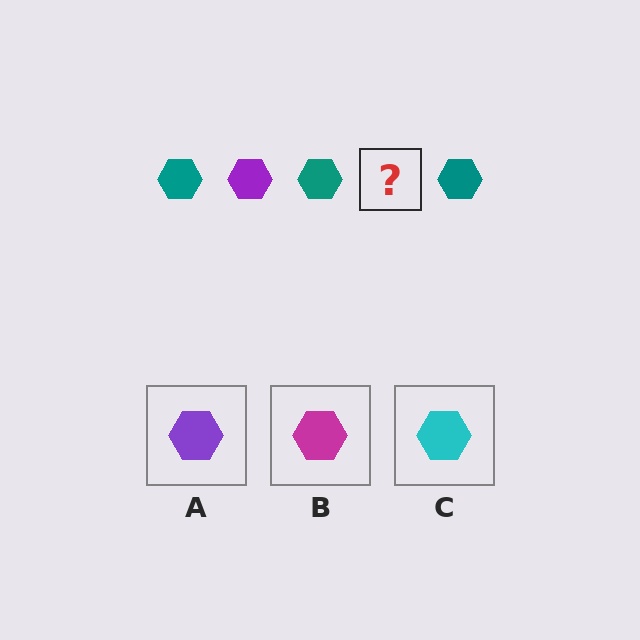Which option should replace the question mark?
Option A.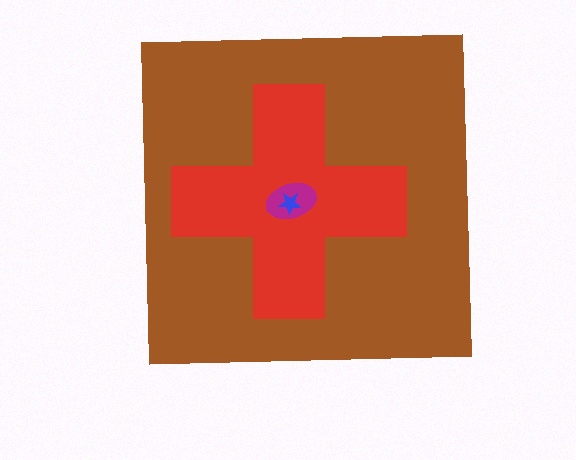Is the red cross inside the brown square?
Yes.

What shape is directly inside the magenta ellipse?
The blue star.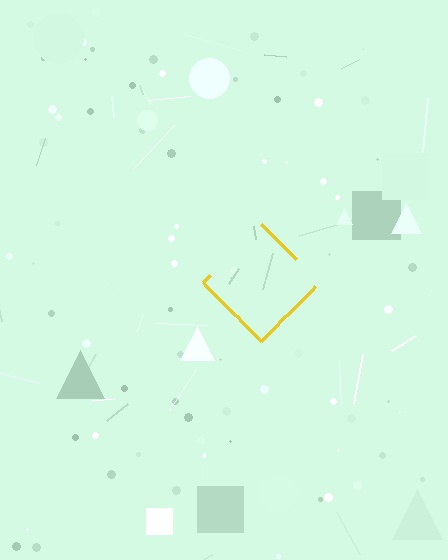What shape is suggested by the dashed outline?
The dashed outline suggests a diamond.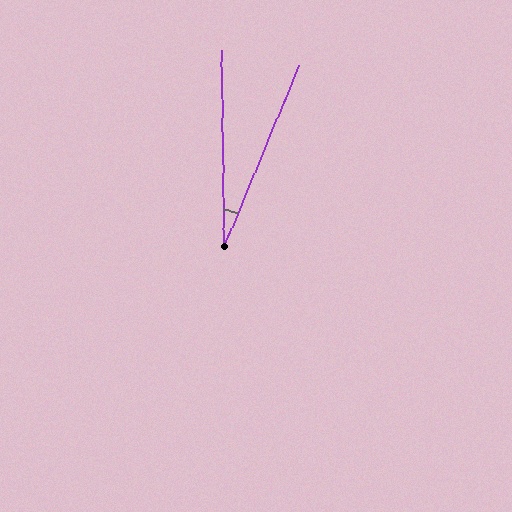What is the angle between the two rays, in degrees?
Approximately 23 degrees.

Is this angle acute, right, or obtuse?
It is acute.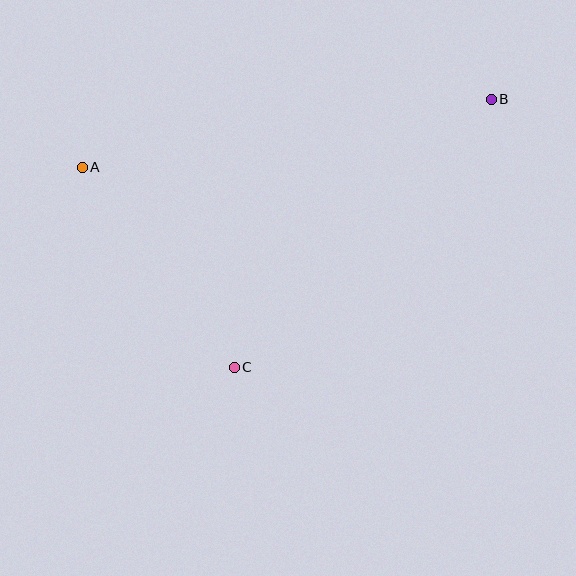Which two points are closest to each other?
Points A and C are closest to each other.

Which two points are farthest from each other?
Points A and B are farthest from each other.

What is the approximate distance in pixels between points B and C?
The distance between B and C is approximately 371 pixels.